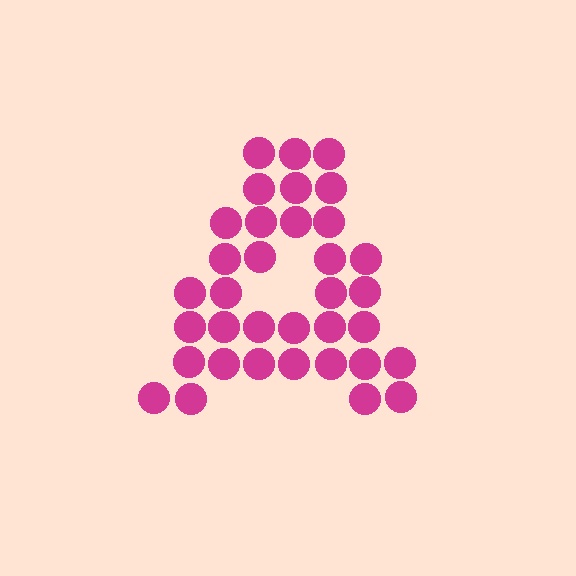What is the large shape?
The large shape is the letter A.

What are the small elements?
The small elements are circles.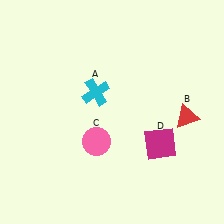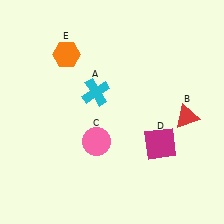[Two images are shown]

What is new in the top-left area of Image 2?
An orange hexagon (E) was added in the top-left area of Image 2.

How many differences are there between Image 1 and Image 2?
There is 1 difference between the two images.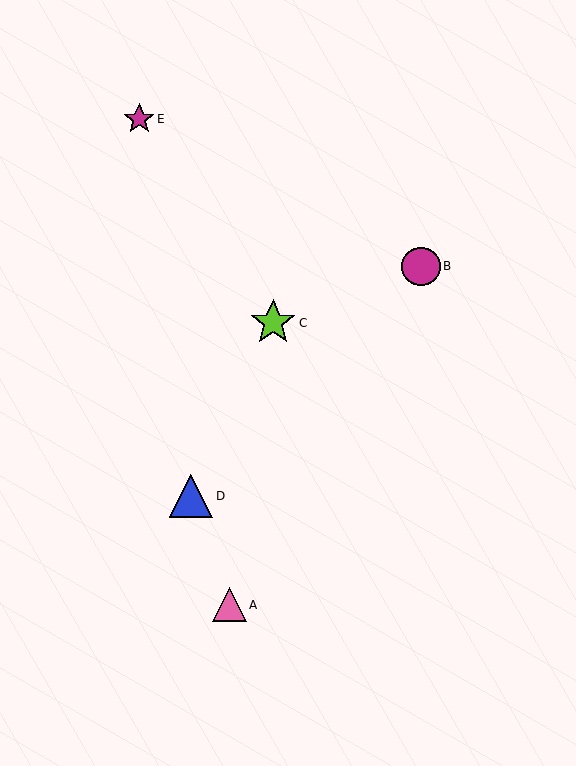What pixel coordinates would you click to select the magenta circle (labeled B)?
Click at (421, 266) to select the magenta circle B.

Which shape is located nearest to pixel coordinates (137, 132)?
The magenta star (labeled E) at (139, 119) is nearest to that location.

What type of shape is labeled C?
Shape C is a lime star.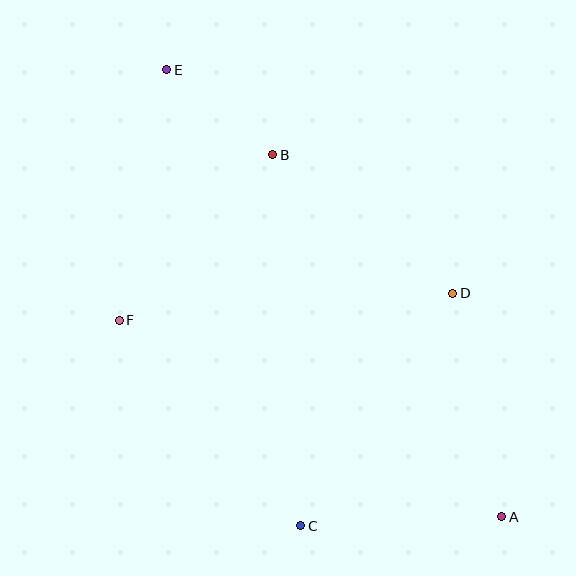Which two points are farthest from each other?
Points A and E are farthest from each other.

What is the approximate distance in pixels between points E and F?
The distance between E and F is approximately 255 pixels.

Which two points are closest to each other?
Points B and E are closest to each other.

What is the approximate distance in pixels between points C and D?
The distance between C and D is approximately 277 pixels.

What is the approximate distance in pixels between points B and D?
The distance between B and D is approximately 227 pixels.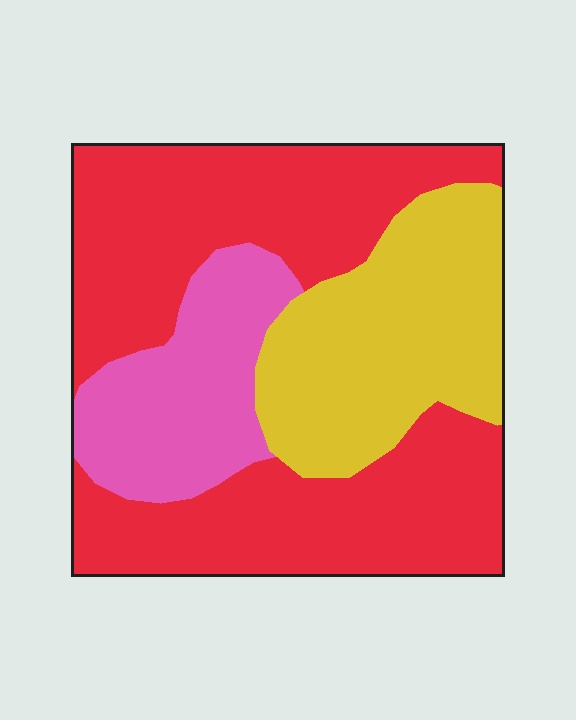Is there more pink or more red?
Red.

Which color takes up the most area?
Red, at roughly 55%.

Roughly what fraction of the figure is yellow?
Yellow covers about 25% of the figure.